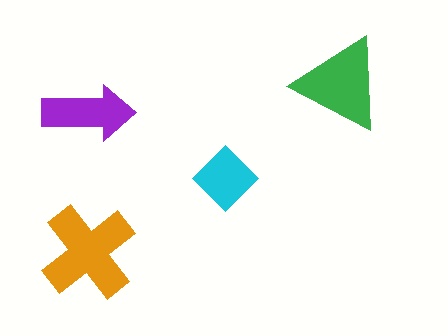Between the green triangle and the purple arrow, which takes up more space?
The green triangle.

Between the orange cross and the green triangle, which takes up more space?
The orange cross.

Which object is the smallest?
The cyan diamond.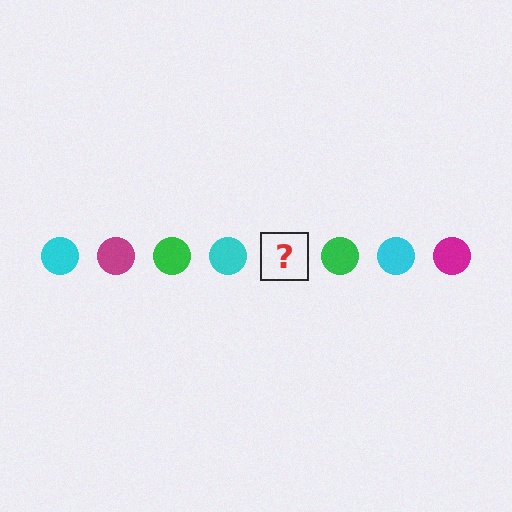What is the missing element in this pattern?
The missing element is a magenta circle.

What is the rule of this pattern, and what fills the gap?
The rule is that the pattern cycles through cyan, magenta, green circles. The gap should be filled with a magenta circle.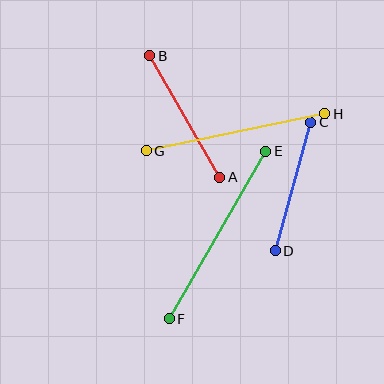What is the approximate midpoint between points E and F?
The midpoint is at approximately (218, 235) pixels.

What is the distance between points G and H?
The distance is approximately 182 pixels.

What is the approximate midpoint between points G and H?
The midpoint is at approximately (235, 132) pixels.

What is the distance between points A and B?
The distance is approximately 140 pixels.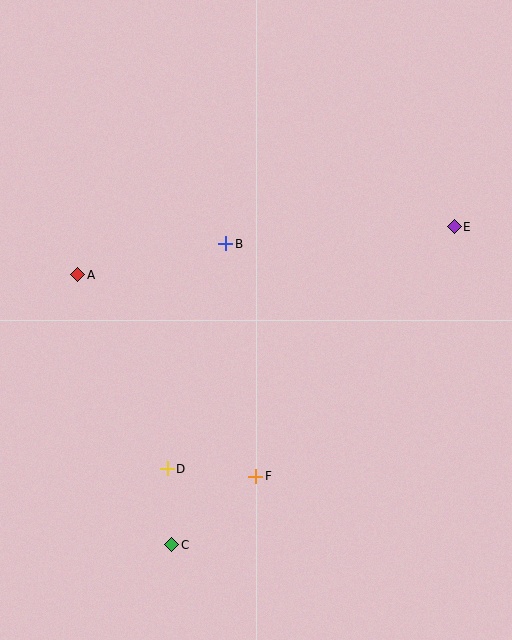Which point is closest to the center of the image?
Point B at (226, 244) is closest to the center.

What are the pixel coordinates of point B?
Point B is at (226, 244).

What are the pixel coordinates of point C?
Point C is at (172, 545).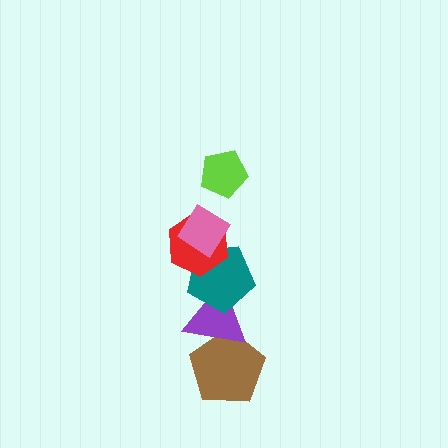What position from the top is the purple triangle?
The purple triangle is 5th from the top.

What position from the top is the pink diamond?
The pink diamond is 2nd from the top.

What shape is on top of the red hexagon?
The pink diamond is on top of the red hexagon.